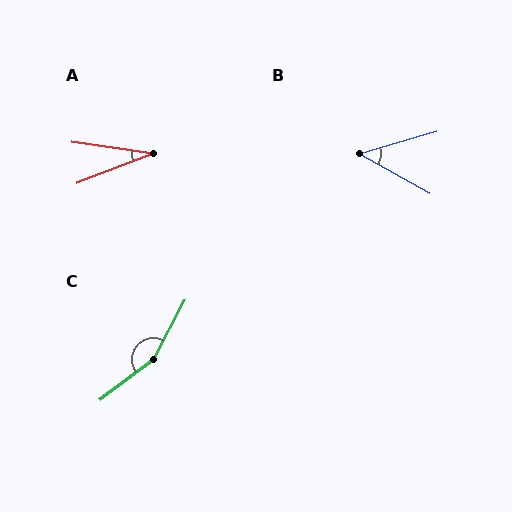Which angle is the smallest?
A, at approximately 29 degrees.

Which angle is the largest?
C, at approximately 154 degrees.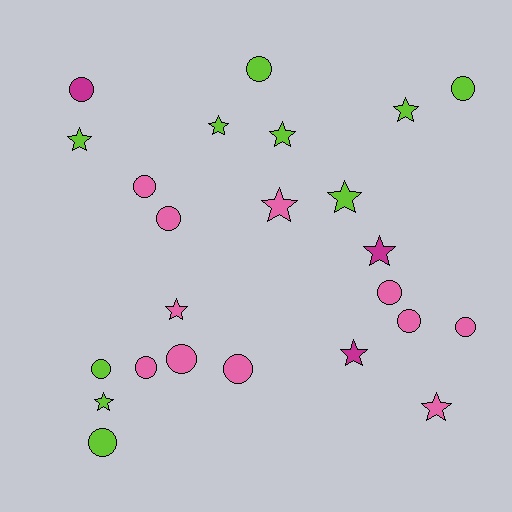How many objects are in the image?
There are 24 objects.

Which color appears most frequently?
Pink, with 11 objects.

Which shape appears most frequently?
Circle, with 13 objects.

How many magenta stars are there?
There are 2 magenta stars.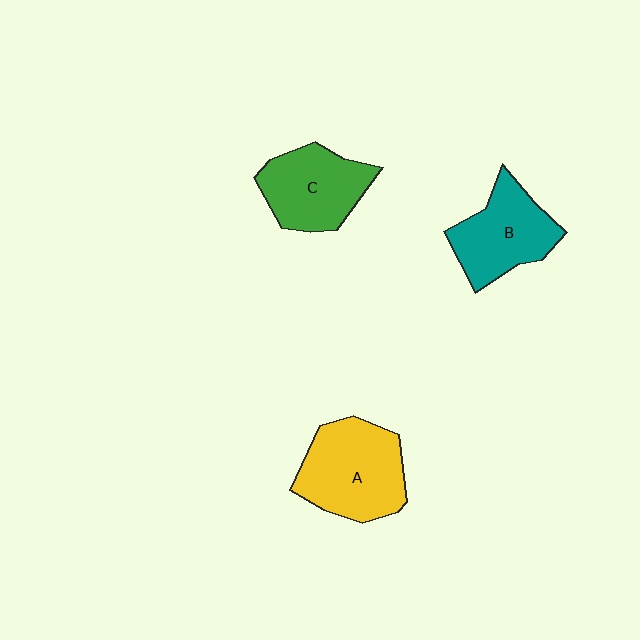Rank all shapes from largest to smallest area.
From largest to smallest: A (yellow), B (teal), C (green).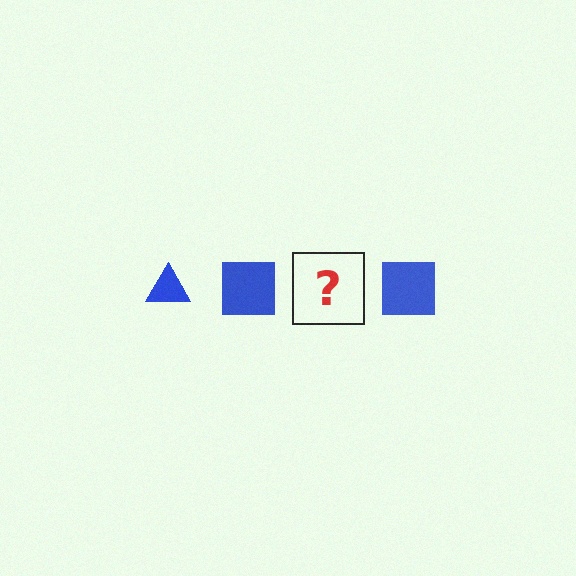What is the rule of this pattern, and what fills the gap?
The rule is that the pattern cycles through triangle, square shapes in blue. The gap should be filled with a blue triangle.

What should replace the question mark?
The question mark should be replaced with a blue triangle.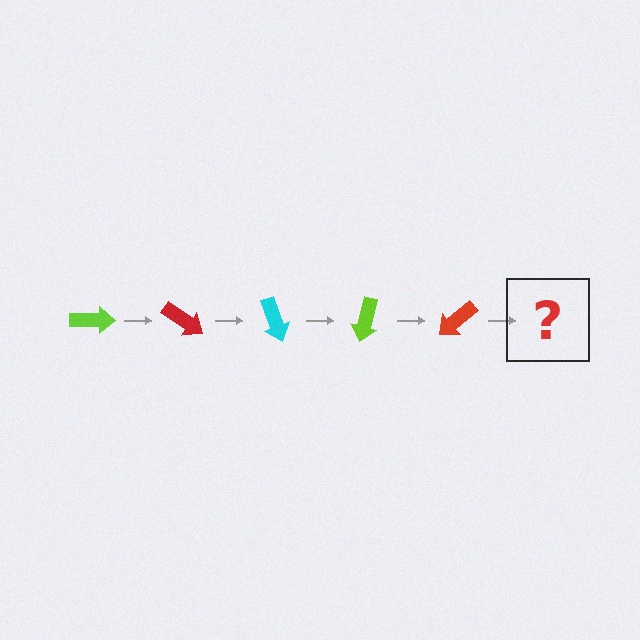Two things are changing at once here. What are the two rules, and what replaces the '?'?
The two rules are that it rotates 35 degrees each step and the color cycles through lime, red, and cyan. The '?' should be a cyan arrow, rotated 175 degrees from the start.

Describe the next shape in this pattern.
It should be a cyan arrow, rotated 175 degrees from the start.